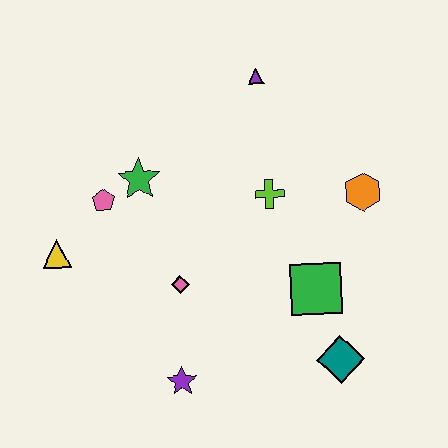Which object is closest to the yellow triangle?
The pink pentagon is closest to the yellow triangle.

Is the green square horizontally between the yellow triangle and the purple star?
No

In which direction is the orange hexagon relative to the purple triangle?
The orange hexagon is below the purple triangle.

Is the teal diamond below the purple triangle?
Yes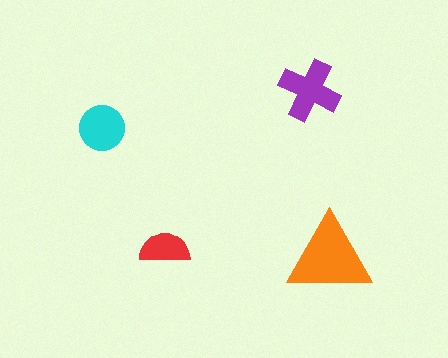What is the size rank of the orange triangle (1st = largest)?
1st.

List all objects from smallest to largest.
The red semicircle, the cyan circle, the purple cross, the orange triangle.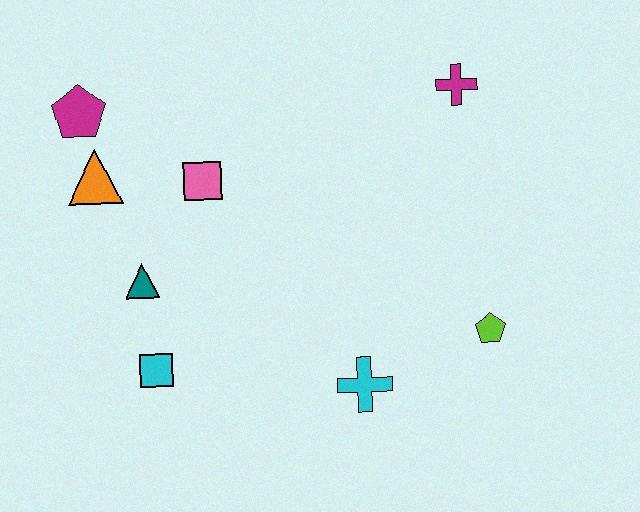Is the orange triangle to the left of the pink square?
Yes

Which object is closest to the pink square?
The orange triangle is closest to the pink square.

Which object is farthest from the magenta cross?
The cyan square is farthest from the magenta cross.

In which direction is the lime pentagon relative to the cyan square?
The lime pentagon is to the right of the cyan square.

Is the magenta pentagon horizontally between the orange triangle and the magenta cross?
No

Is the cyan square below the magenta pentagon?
Yes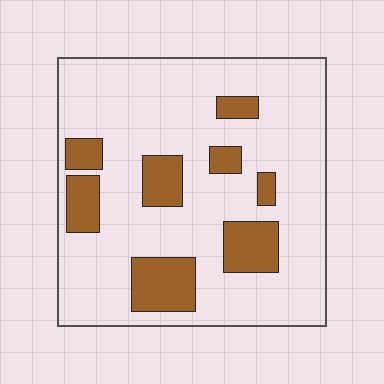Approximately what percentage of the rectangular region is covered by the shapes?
Approximately 20%.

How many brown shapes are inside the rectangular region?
8.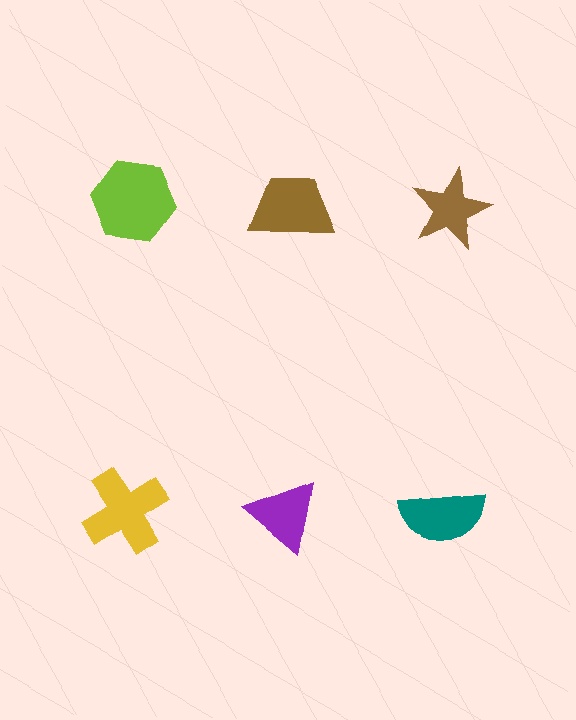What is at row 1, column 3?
A brown star.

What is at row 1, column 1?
A lime hexagon.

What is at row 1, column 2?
A brown trapezoid.